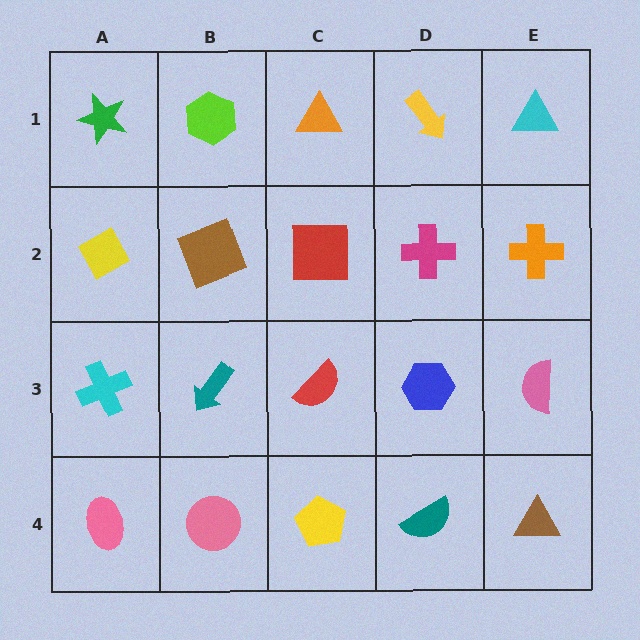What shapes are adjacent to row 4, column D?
A blue hexagon (row 3, column D), a yellow pentagon (row 4, column C), a brown triangle (row 4, column E).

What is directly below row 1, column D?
A magenta cross.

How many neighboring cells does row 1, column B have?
3.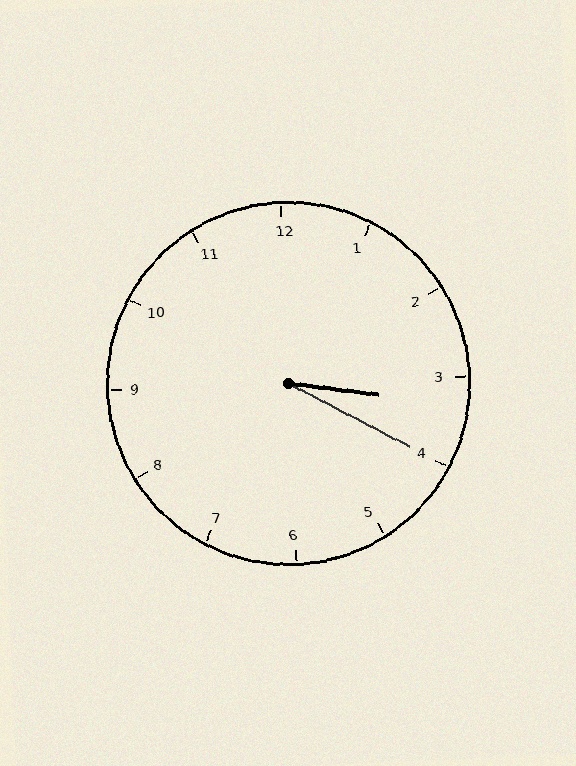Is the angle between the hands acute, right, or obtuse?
It is acute.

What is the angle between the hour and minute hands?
Approximately 20 degrees.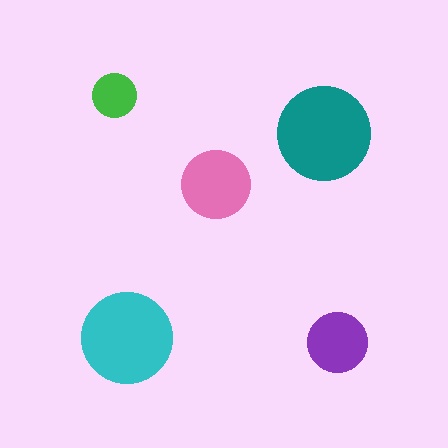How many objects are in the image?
There are 5 objects in the image.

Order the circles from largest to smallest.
the teal one, the cyan one, the pink one, the purple one, the green one.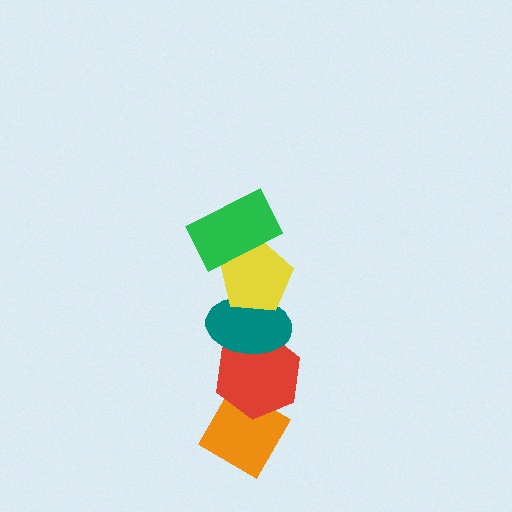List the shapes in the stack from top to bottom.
From top to bottom: the green rectangle, the yellow pentagon, the teal ellipse, the red hexagon, the orange diamond.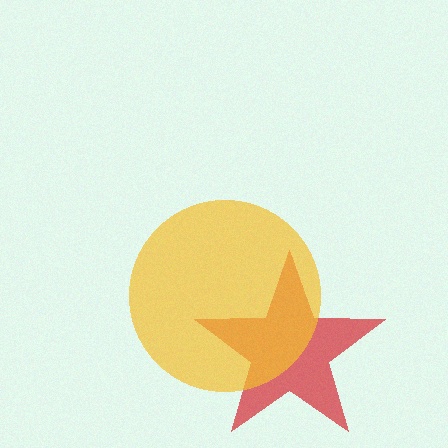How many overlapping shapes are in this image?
There are 2 overlapping shapes in the image.